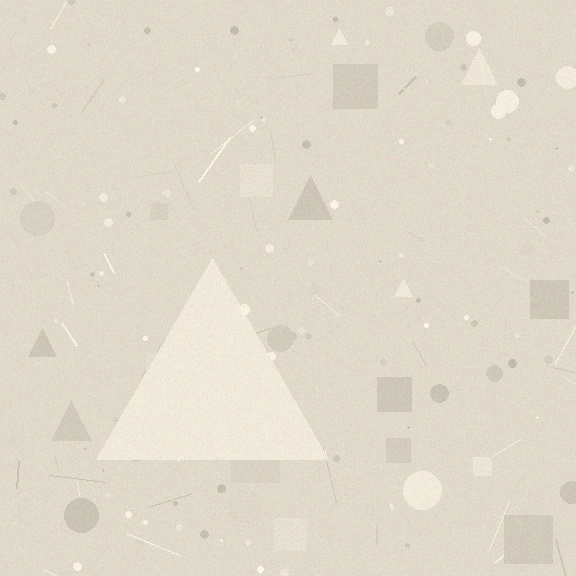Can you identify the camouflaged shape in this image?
The camouflaged shape is a triangle.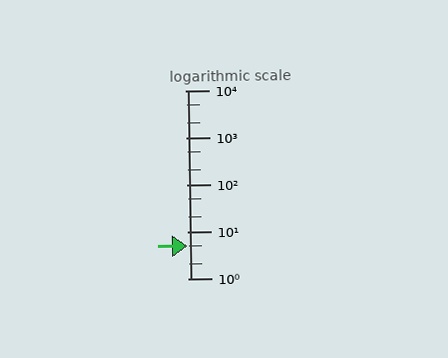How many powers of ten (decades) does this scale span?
The scale spans 4 decades, from 1 to 10000.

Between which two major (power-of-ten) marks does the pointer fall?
The pointer is between 1 and 10.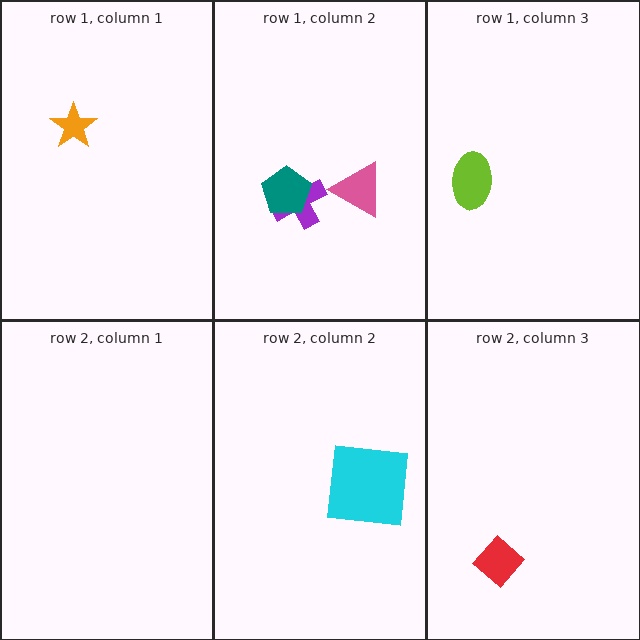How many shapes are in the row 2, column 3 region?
1.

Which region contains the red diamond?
The row 2, column 3 region.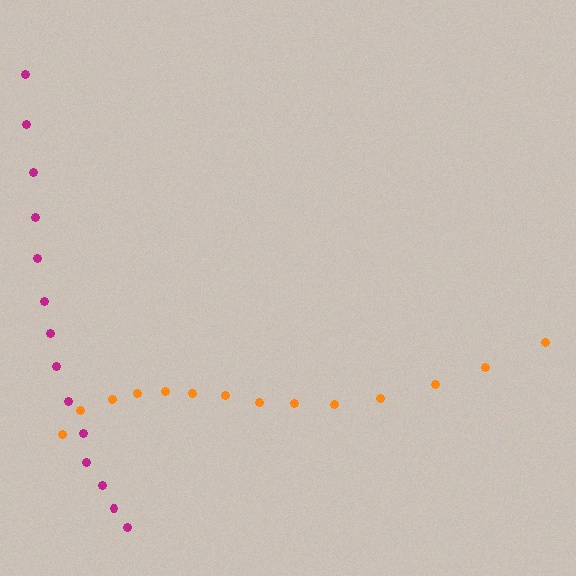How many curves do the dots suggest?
There are 2 distinct paths.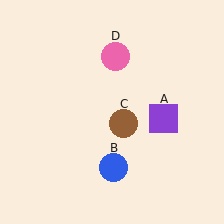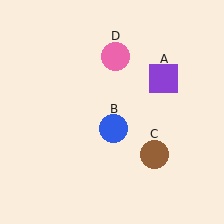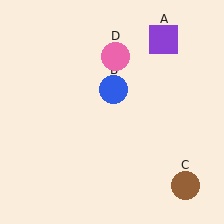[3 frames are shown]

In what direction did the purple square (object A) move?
The purple square (object A) moved up.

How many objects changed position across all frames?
3 objects changed position: purple square (object A), blue circle (object B), brown circle (object C).